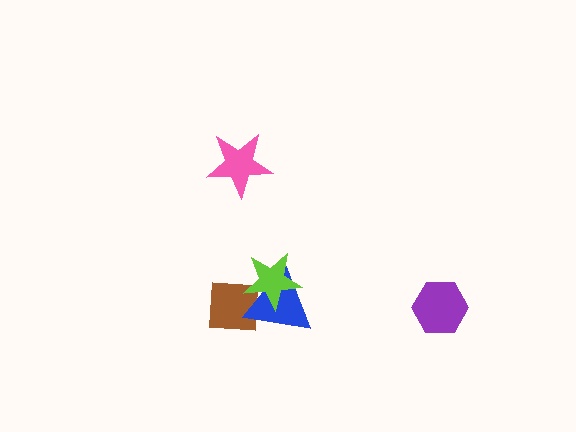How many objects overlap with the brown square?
2 objects overlap with the brown square.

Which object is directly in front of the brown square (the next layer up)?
The blue triangle is directly in front of the brown square.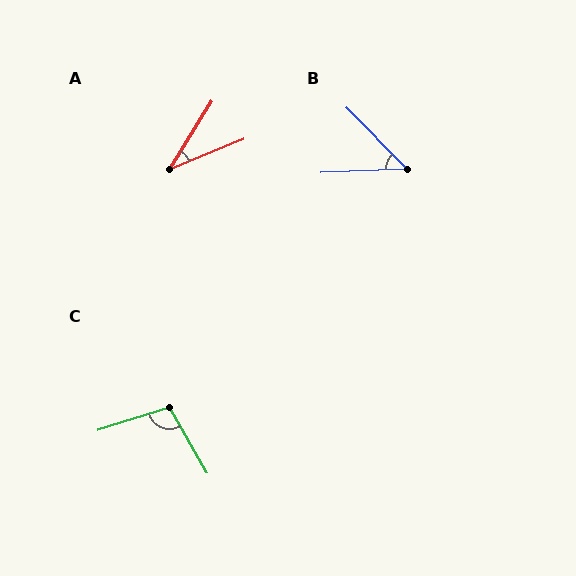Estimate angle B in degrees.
Approximately 48 degrees.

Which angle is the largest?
C, at approximately 103 degrees.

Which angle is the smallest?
A, at approximately 35 degrees.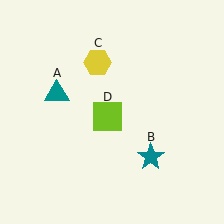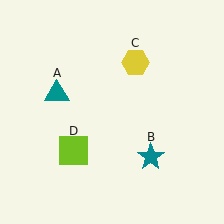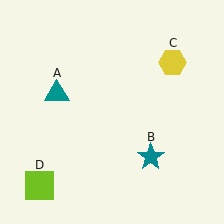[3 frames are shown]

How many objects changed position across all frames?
2 objects changed position: yellow hexagon (object C), lime square (object D).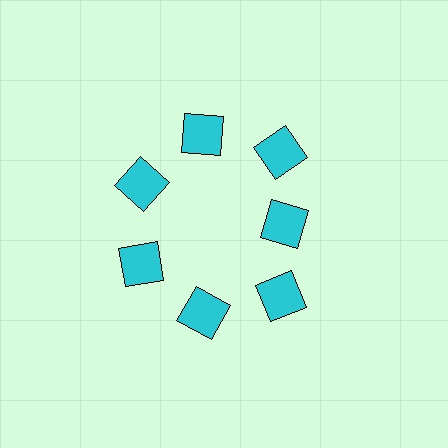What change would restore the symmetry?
The symmetry would be restored by moving it outward, back onto the ring so that all 7 squares sit at equal angles and equal distance from the center.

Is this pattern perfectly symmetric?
No. The 7 cyan squares are arranged in a ring, but one element near the 3 o'clock position is pulled inward toward the center, breaking the 7-fold rotational symmetry.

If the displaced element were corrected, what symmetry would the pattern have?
It would have 7-fold rotational symmetry — the pattern would map onto itself every 51 degrees.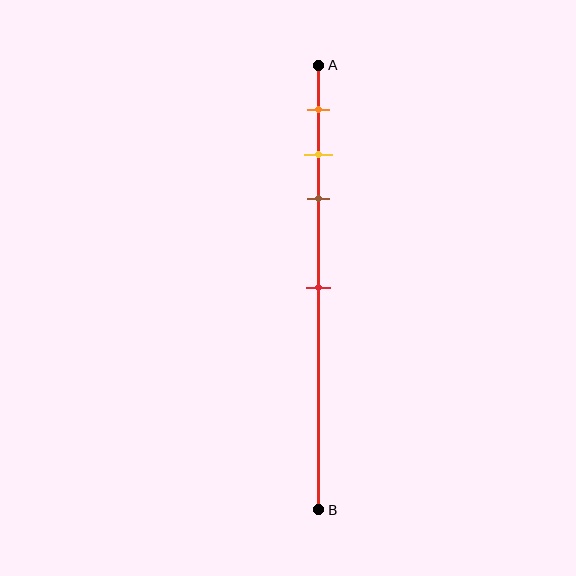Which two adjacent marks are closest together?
The yellow and brown marks are the closest adjacent pair.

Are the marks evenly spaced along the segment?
No, the marks are not evenly spaced.